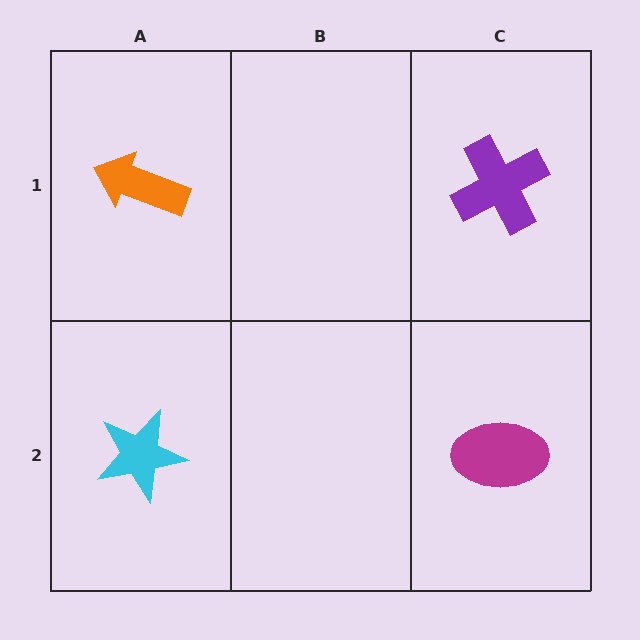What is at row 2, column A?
A cyan star.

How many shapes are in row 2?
2 shapes.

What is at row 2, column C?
A magenta ellipse.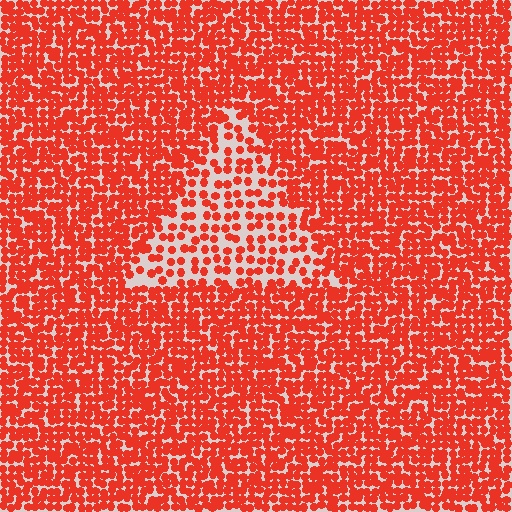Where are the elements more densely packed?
The elements are more densely packed outside the triangle boundary.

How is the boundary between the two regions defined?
The boundary is defined by a change in element density (approximately 2.1x ratio). All elements are the same color, size, and shape.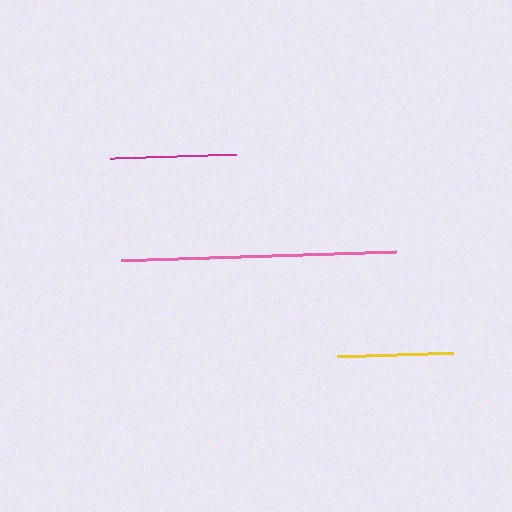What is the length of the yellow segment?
The yellow segment is approximately 116 pixels long.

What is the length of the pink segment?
The pink segment is approximately 275 pixels long.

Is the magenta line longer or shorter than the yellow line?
The magenta line is longer than the yellow line.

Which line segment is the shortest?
The yellow line is the shortest at approximately 116 pixels.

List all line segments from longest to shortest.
From longest to shortest: pink, magenta, yellow.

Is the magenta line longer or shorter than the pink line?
The pink line is longer than the magenta line.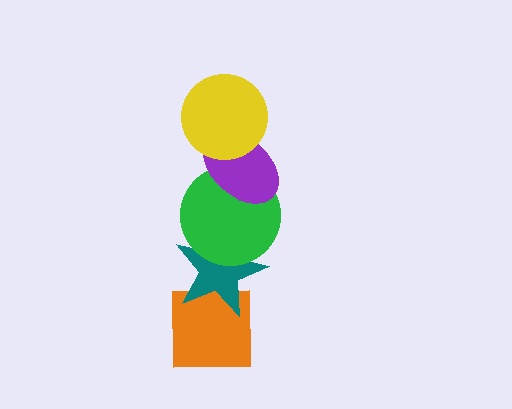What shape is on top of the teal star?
The green circle is on top of the teal star.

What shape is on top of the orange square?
The teal star is on top of the orange square.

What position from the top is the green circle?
The green circle is 3rd from the top.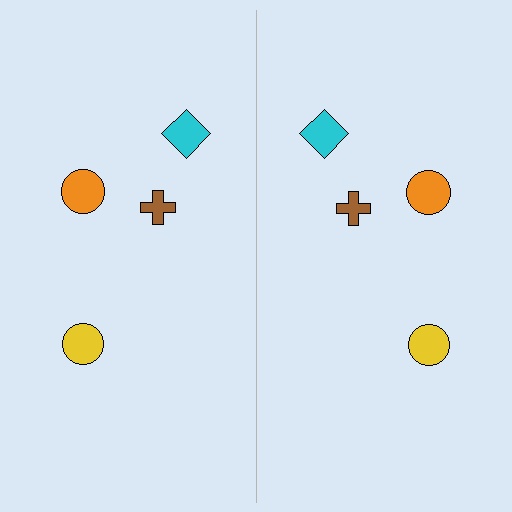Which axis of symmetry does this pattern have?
The pattern has a vertical axis of symmetry running through the center of the image.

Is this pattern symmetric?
Yes, this pattern has bilateral (reflection) symmetry.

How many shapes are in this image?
There are 8 shapes in this image.